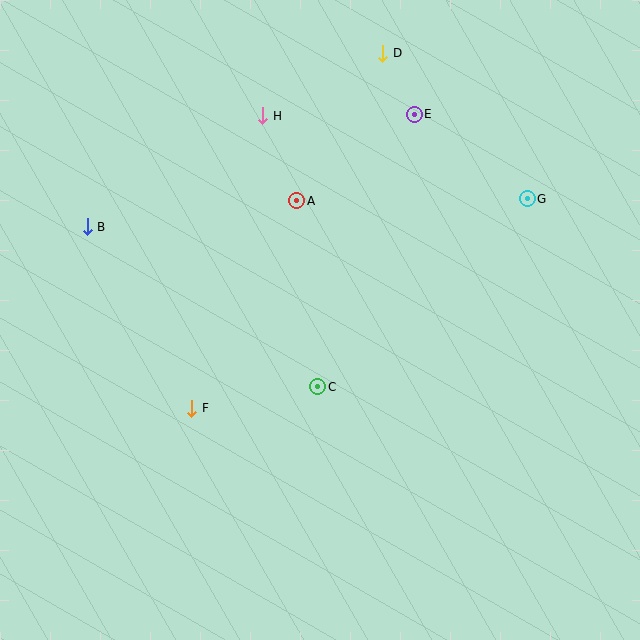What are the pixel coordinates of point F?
Point F is at (192, 408).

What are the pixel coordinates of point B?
Point B is at (87, 227).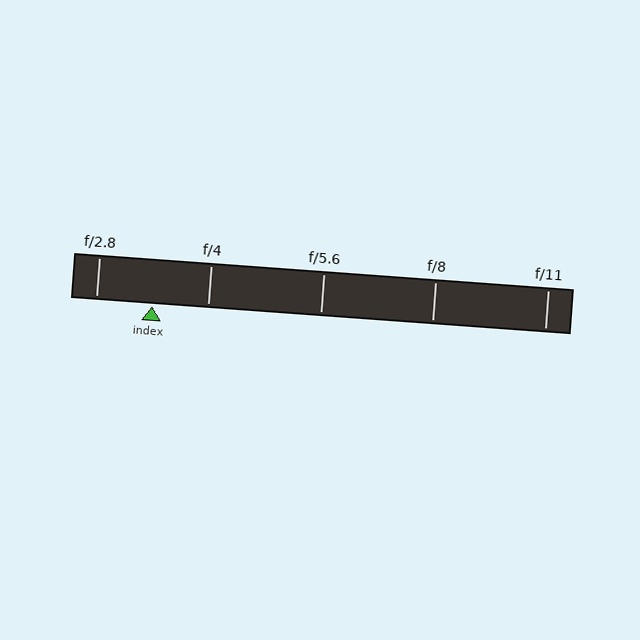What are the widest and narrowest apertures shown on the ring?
The widest aperture shown is f/2.8 and the narrowest is f/11.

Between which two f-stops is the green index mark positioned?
The index mark is between f/2.8 and f/4.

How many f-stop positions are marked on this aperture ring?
There are 5 f-stop positions marked.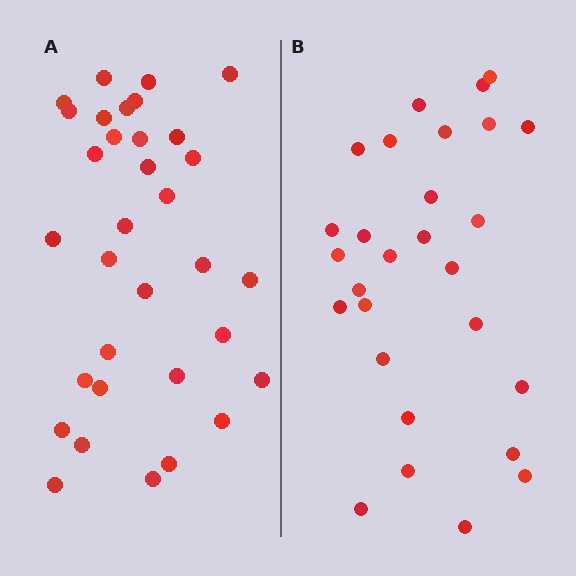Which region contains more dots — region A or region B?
Region A (the left region) has more dots.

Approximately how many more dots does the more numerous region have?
Region A has about 5 more dots than region B.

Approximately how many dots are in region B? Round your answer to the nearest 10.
About 30 dots. (The exact count is 28, which rounds to 30.)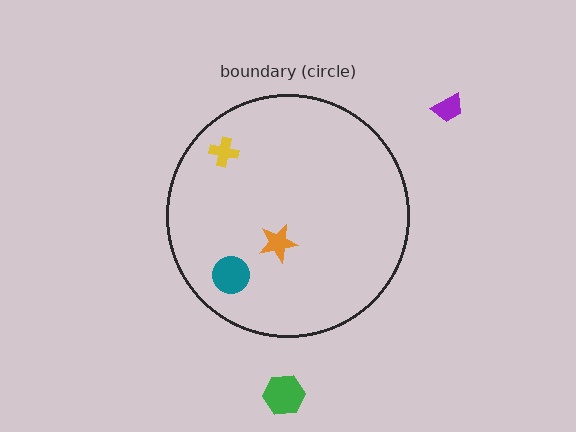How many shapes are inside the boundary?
3 inside, 2 outside.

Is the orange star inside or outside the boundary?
Inside.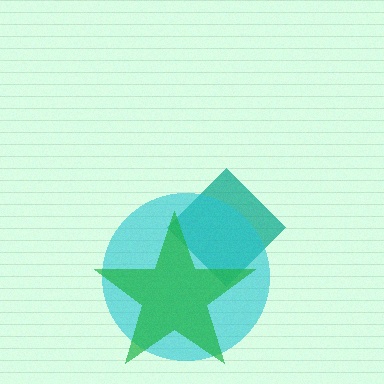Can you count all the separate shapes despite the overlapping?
Yes, there are 3 separate shapes.